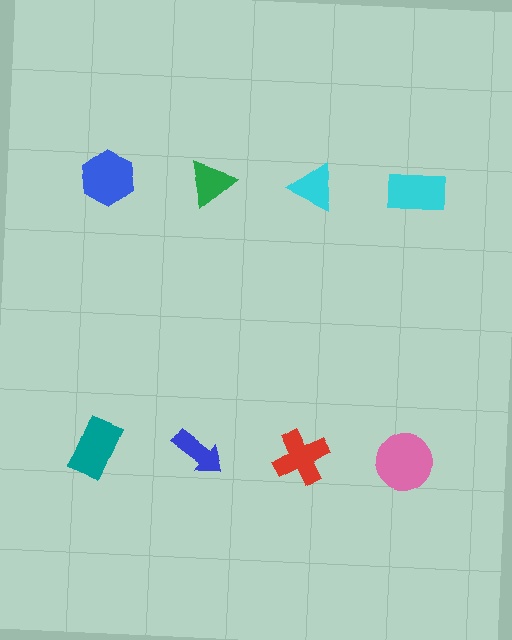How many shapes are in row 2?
4 shapes.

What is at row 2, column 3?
A red cross.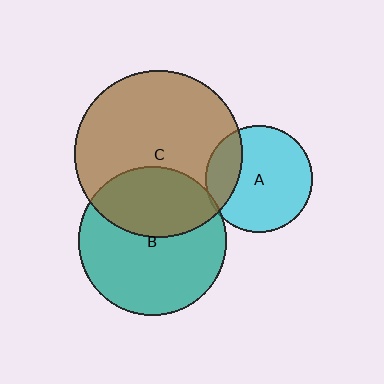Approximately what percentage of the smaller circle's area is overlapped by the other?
Approximately 20%.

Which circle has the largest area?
Circle C (brown).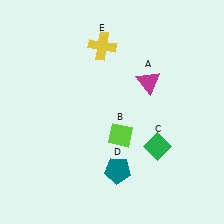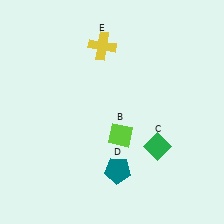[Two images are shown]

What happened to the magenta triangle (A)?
The magenta triangle (A) was removed in Image 2. It was in the top-right area of Image 1.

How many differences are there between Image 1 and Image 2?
There is 1 difference between the two images.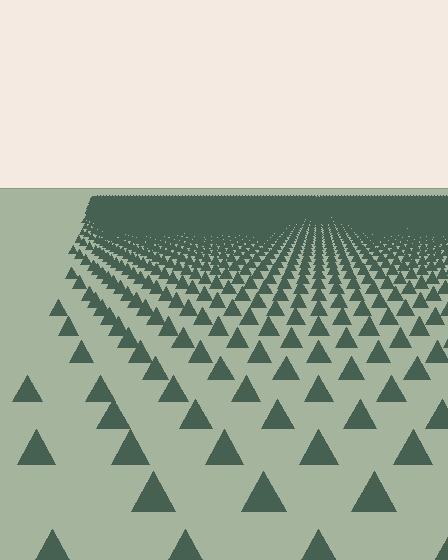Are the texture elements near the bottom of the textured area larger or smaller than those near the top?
Larger. Near the bottom, elements are closer to the viewer and appear at a bigger on-screen size.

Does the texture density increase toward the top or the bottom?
Density increases toward the top.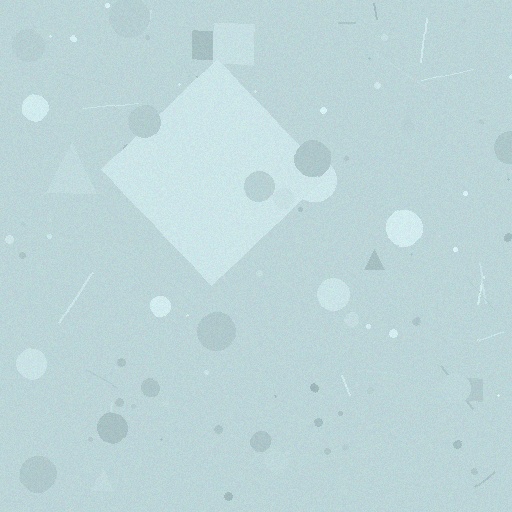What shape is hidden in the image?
A diamond is hidden in the image.